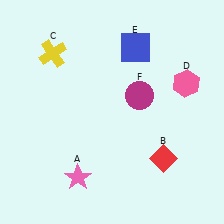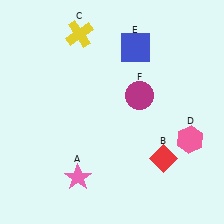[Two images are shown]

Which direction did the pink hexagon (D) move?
The pink hexagon (D) moved down.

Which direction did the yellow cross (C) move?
The yellow cross (C) moved right.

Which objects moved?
The objects that moved are: the yellow cross (C), the pink hexagon (D).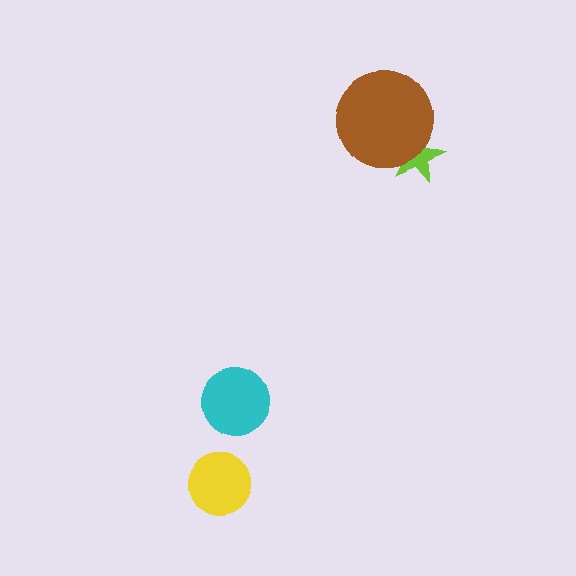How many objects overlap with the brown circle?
1 object overlaps with the brown circle.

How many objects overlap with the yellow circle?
0 objects overlap with the yellow circle.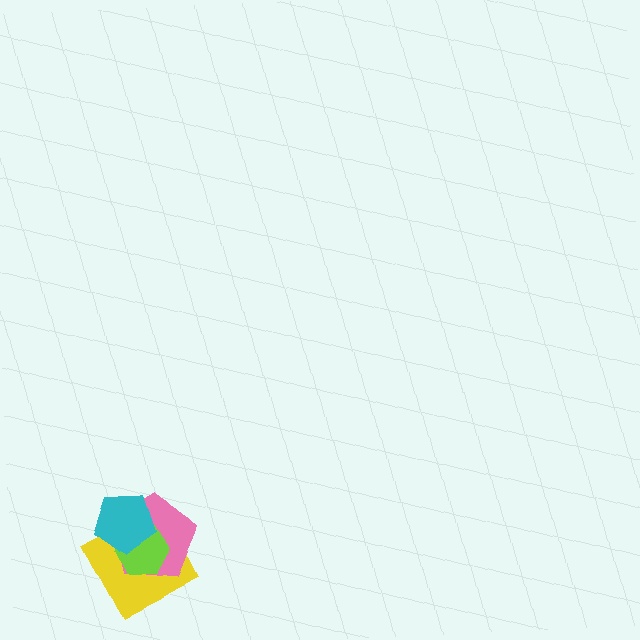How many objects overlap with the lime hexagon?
3 objects overlap with the lime hexagon.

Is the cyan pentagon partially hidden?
No, no other shape covers it.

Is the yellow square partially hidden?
Yes, it is partially covered by another shape.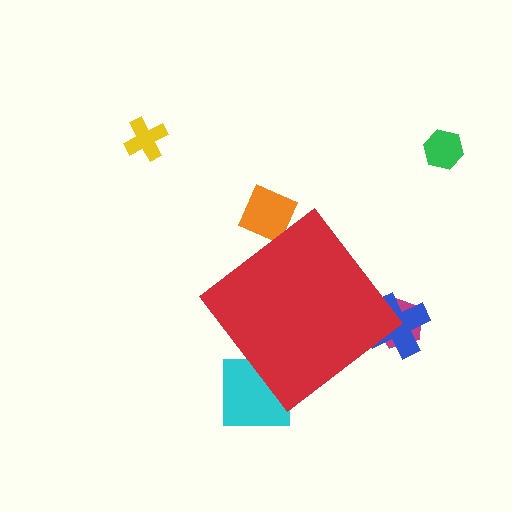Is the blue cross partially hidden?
Yes, the blue cross is partially hidden behind the red diamond.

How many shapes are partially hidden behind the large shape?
4 shapes are partially hidden.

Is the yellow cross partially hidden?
No, the yellow cross is fully visible.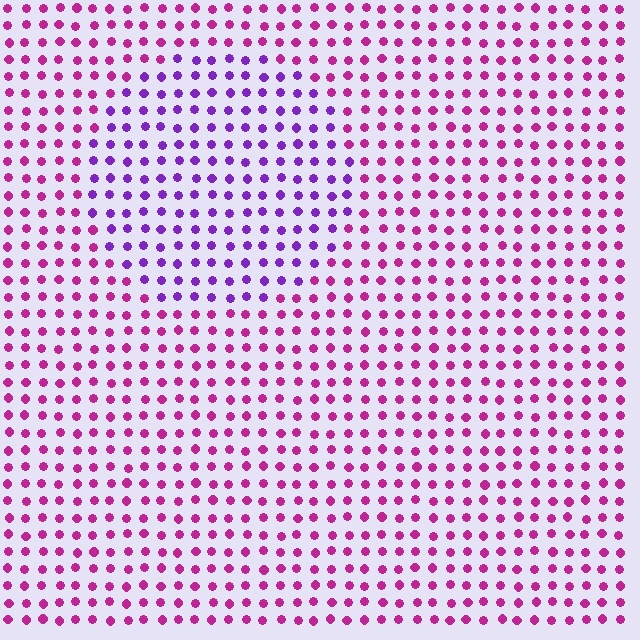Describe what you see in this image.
The image is filled with small magenta elements in a uniform arrangement. A circle-shaped region is visible where the elements are tinted to a slightly different hue, forming a subtle color boundary.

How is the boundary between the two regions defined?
The boundary is defined purely by a slight shift in hue (about 41 degrees). Spacing, size, and orientation are identical on both sides.